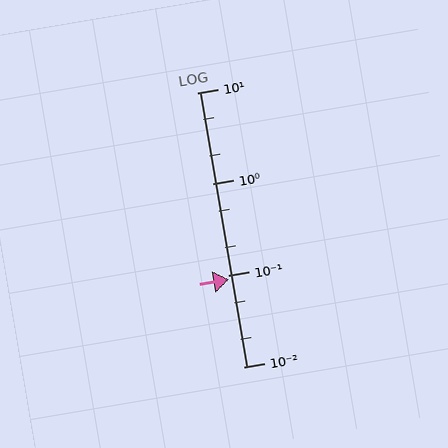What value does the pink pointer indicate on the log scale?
The pointer indicates approximately 0.091.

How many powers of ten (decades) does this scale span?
The scale spans 3 decades, from 0.01 to 10.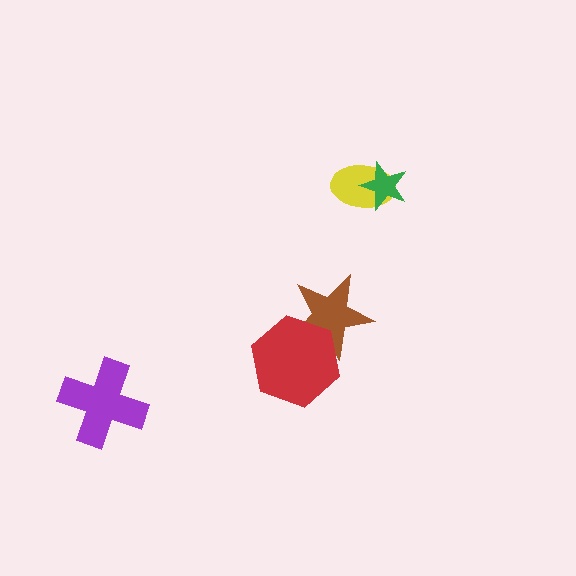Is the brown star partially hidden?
Yes, it is partially covered by another shape.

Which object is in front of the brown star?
The red hexagon is in front of the brown star.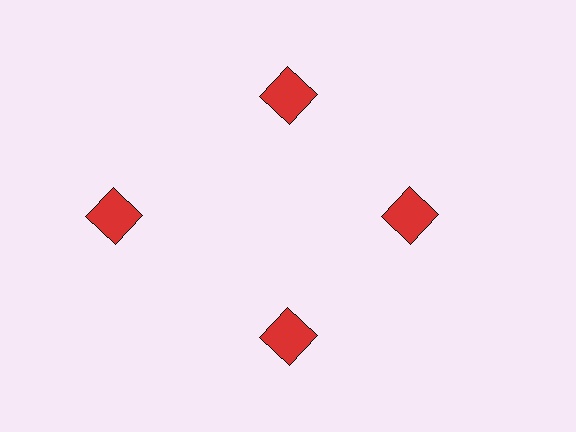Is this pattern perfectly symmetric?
No. The 4 red squares are arranged in a ring, but one element near the 9 o'clock position is pushed outward from the center, breaking the 4-fold rotational symmetry.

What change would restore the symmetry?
The symmetry would be restored by moving it inward, back onto the ring so that all 4 squares sit at equal angles and equal distance from the center.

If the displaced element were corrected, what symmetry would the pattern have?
It would have 4-fold rotational symmetry — the pattern would map onto itself every 90 degrees.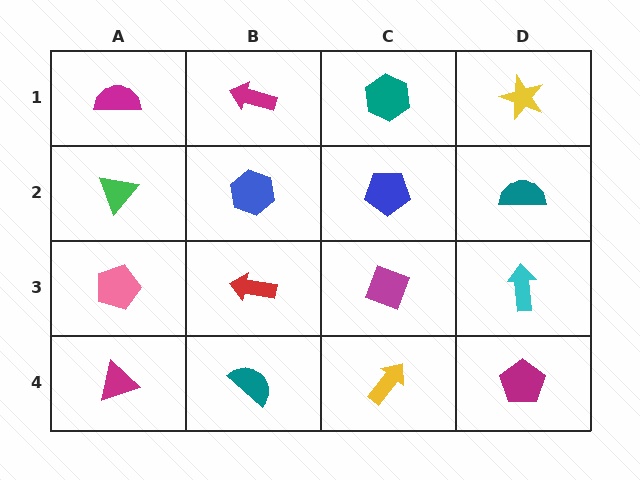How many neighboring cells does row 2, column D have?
3.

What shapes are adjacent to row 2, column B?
A magenta arrow (row 1, column B), a red arrow (row 3, column B), a green triangle (row 2, column A), a blue pentagon (row 2, column C).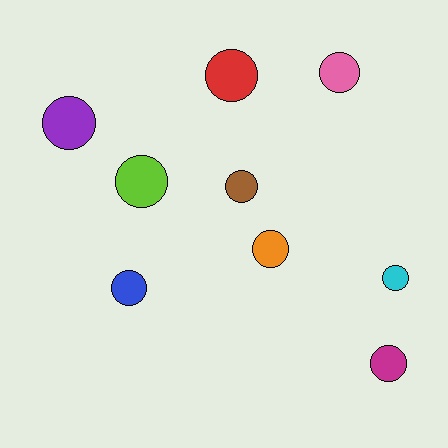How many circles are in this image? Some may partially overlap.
There are 9 circles.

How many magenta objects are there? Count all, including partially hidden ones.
There is 1 magenta object.